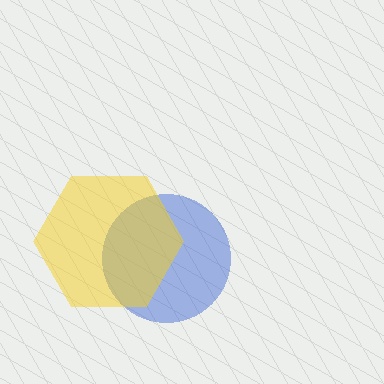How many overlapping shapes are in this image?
There are 2 overlapping shapes in the image.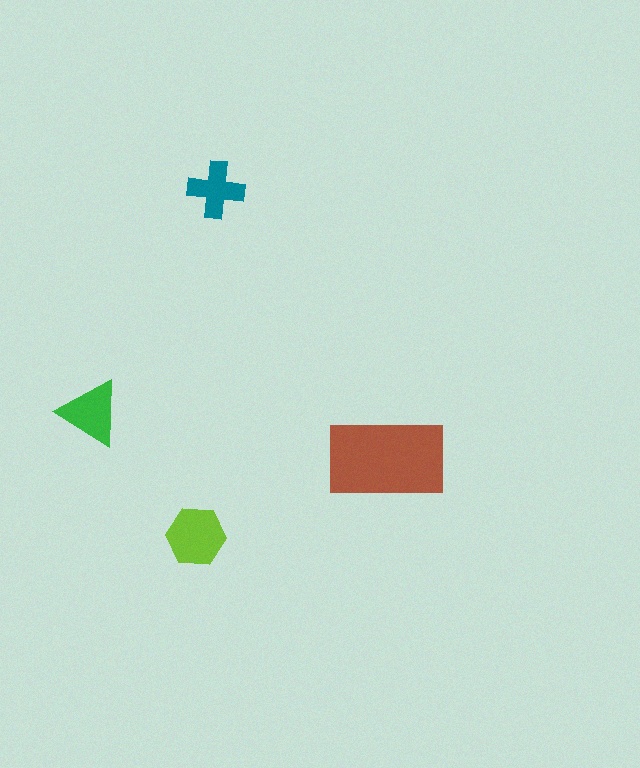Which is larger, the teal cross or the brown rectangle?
The brown rectangle.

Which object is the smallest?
The teal cross.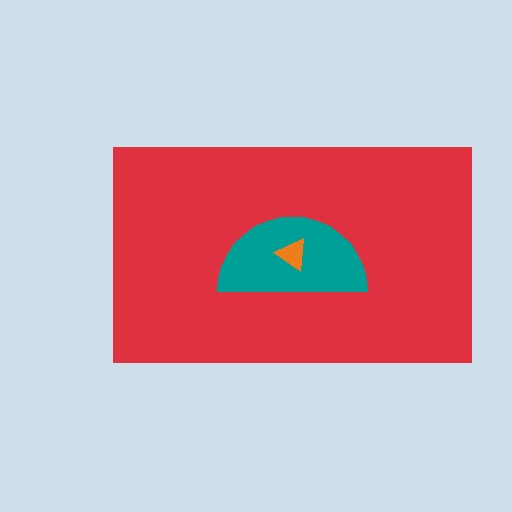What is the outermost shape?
The red rectangle.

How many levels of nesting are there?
3.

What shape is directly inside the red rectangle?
The teal semicircle.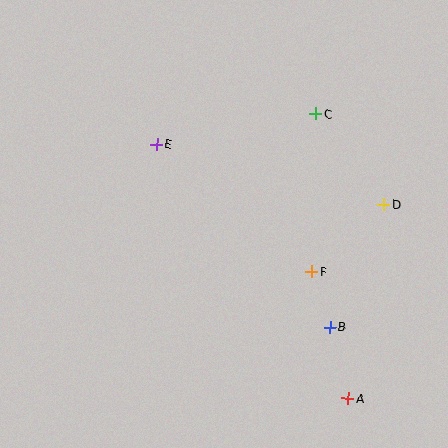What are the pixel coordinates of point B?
Point B is at (330, 327).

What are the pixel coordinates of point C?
Point C is at (316, 114).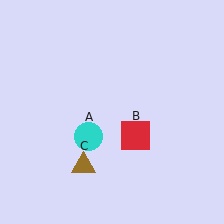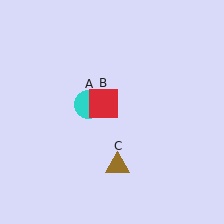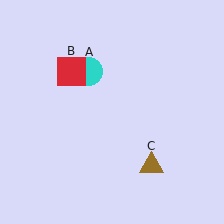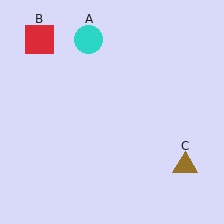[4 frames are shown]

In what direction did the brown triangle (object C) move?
The brown triangle (object C) moved right.